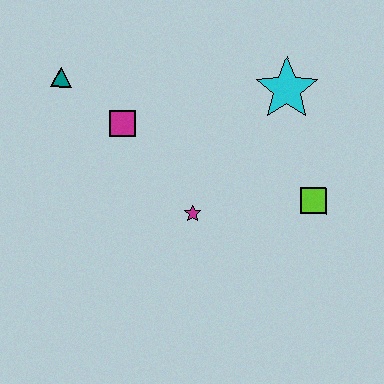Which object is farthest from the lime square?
The teal triangle is farthest from the lime square.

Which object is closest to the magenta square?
The teal triangle is closest to the magenta square.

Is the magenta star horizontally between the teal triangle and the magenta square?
No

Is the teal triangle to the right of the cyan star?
No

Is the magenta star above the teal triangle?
No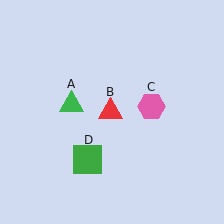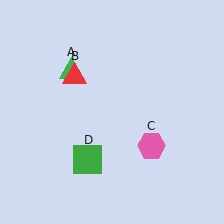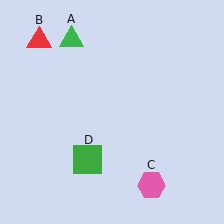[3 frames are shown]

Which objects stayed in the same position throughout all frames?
Green square (object D) remained stationary.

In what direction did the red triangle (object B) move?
The red triangle (object B) moved up and to the left.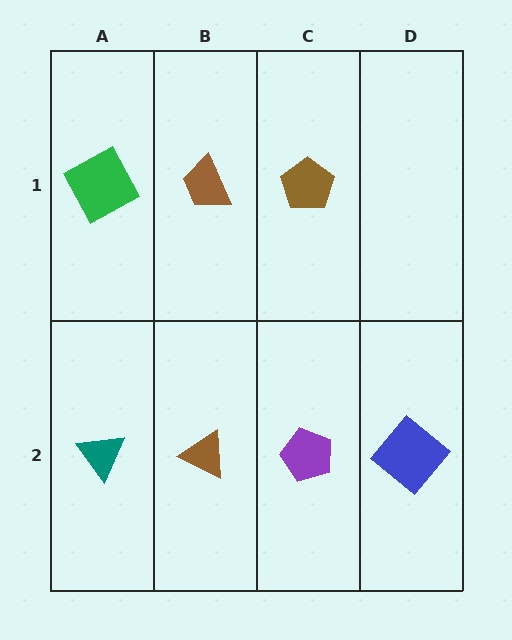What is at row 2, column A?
A teal triangle.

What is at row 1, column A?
A green square.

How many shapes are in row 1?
3 shapes.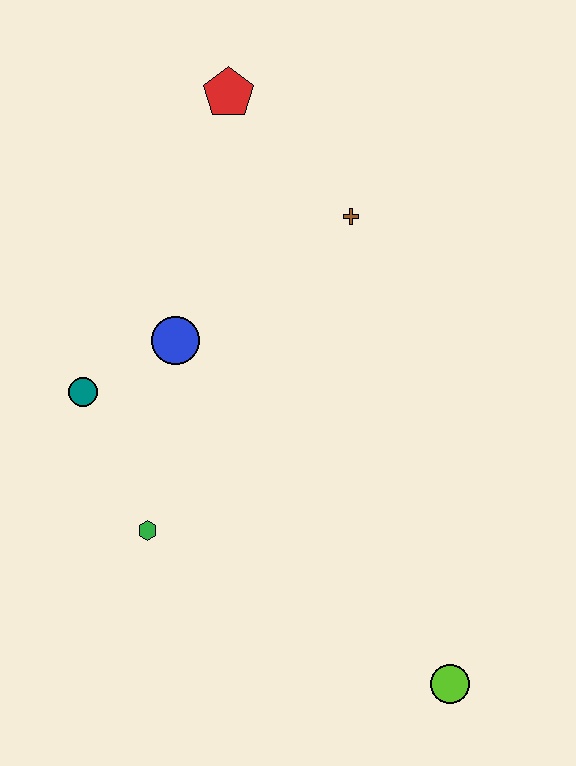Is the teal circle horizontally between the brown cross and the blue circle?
No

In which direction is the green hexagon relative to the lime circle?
The green hexagon is to the left of the lime circle.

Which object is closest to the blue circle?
The teal circle is closest to the blue circle.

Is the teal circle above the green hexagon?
Yes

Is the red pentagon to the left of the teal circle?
No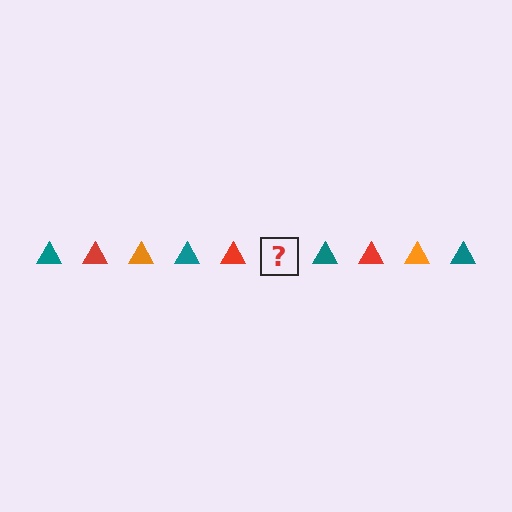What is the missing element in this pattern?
The missing element is an orange triangle.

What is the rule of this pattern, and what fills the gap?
The rule is that the pattern cycles through teal, red, orange triangles. The gap should be filled with an orange triangle.